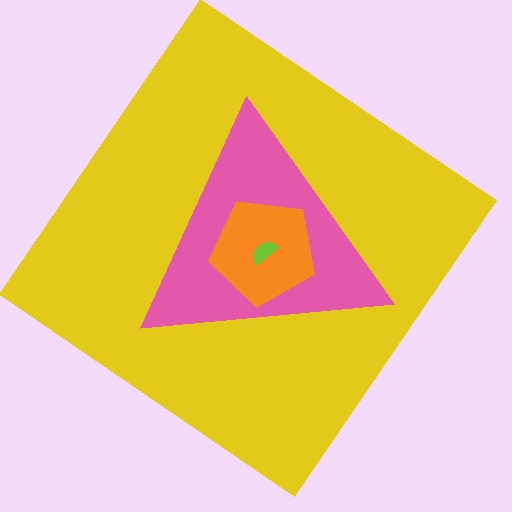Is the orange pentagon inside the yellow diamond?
Yes.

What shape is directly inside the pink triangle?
The orange pentagon.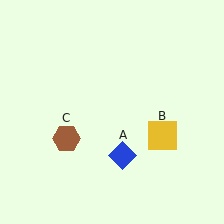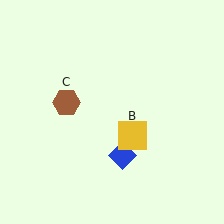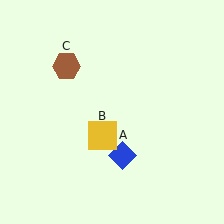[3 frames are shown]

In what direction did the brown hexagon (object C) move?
The brown hexagon (object C) moved up.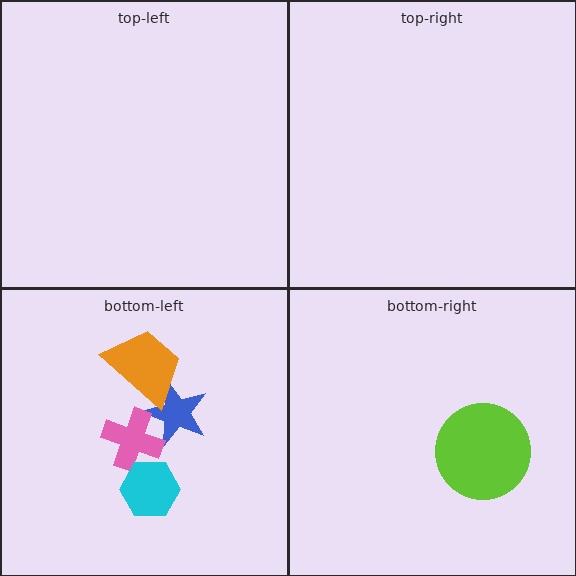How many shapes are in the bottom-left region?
4.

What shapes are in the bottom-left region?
The blue star, the pink cross, the cyan hexagon, the orange trapezoid.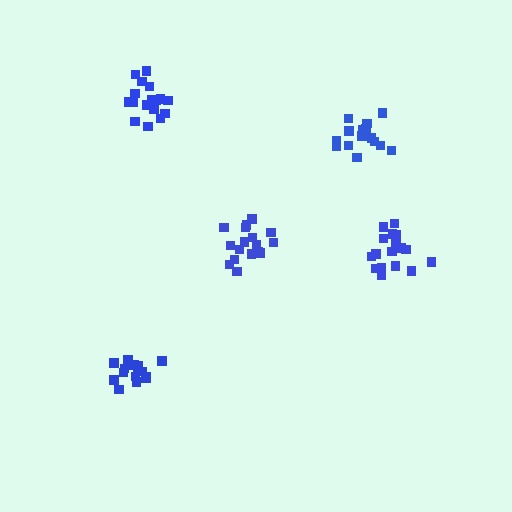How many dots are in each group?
Group 1: 17 dots, Group 2: 19 dots, Group 3: 15 dots, Group 4: 15 dots, Group 5: 17 dots (83 total).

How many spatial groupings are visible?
There are 5 spatial groupings.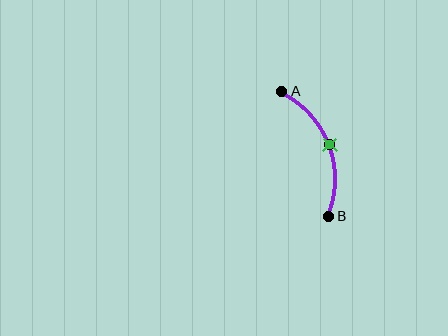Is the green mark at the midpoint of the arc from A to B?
Yes. The green mark lies on the arc at equal arc-length from both A and B — it is the arc midpoint.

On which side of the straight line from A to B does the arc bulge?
The arc bulges to the right of the straight line connecting A and B.